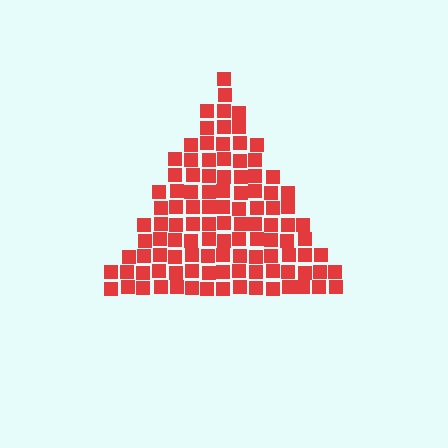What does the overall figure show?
The overall figure shows a triangle.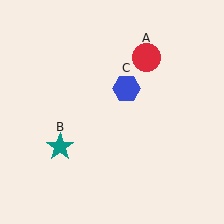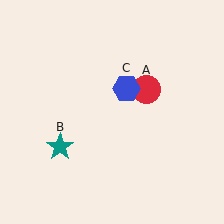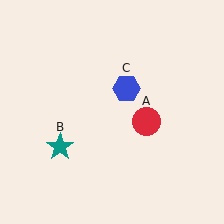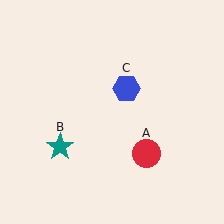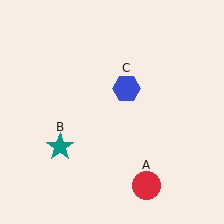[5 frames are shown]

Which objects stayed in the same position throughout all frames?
Teal star (object B) and blue hexagon (object C) remained stationary.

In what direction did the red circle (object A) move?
The red circle (object A) moved down.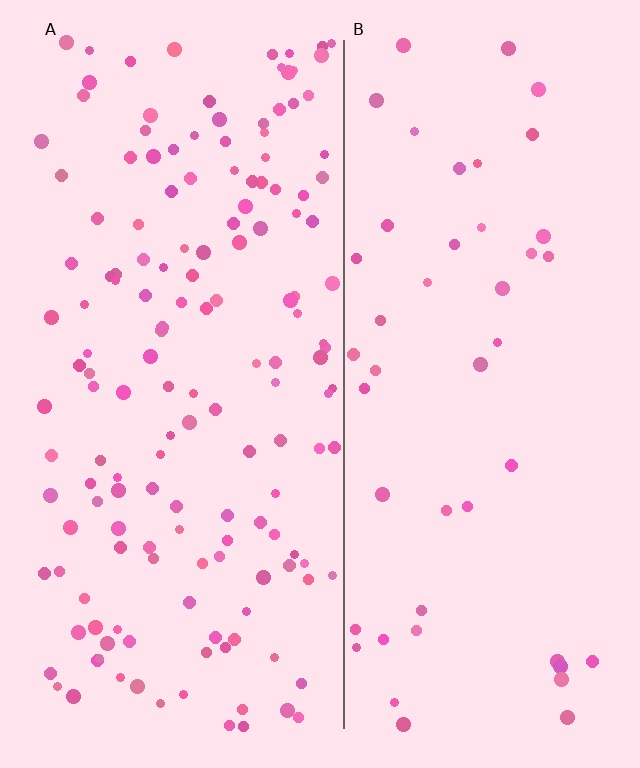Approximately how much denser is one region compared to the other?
Approximately 3.3× — region A over region B.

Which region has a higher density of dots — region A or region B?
A (the left).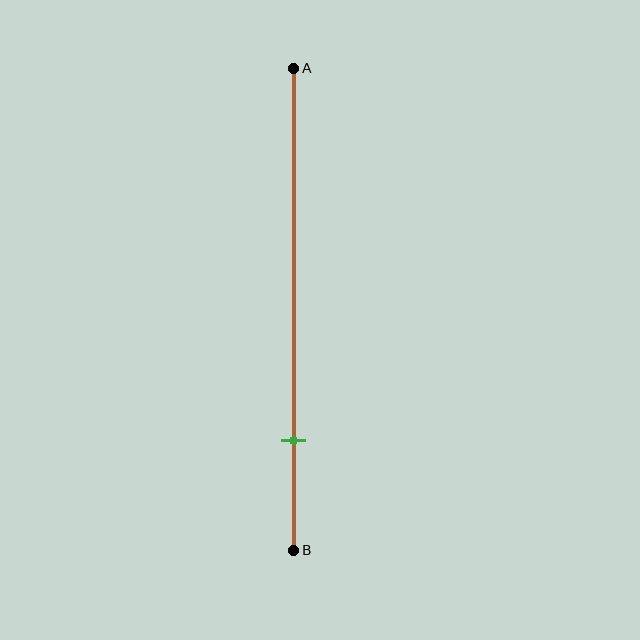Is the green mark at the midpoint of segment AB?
No, the mark is at about 75% from A, not at the 50% midpoint.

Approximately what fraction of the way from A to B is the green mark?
The green mark is approximately 75% of the way from A to B.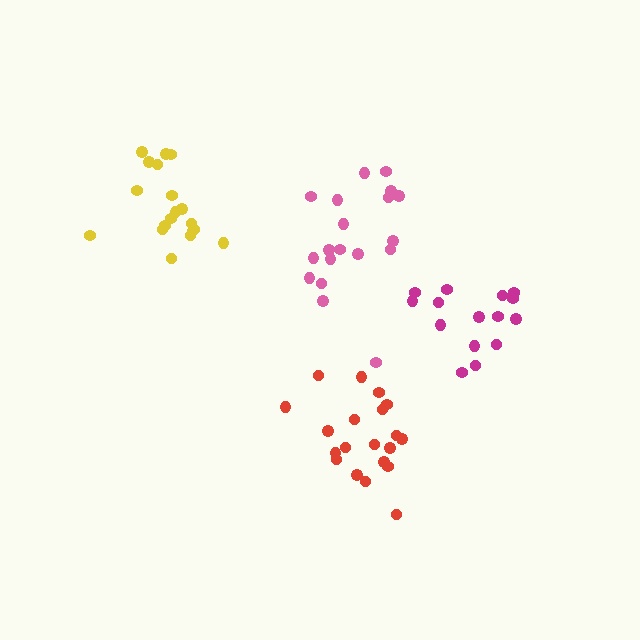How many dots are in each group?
Group 1: 20 dots, Group 2: 19 dots, Group 3: 15 dots, Group 4: 19 dots (73 total).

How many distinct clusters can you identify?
There are 4 distinct clusters.